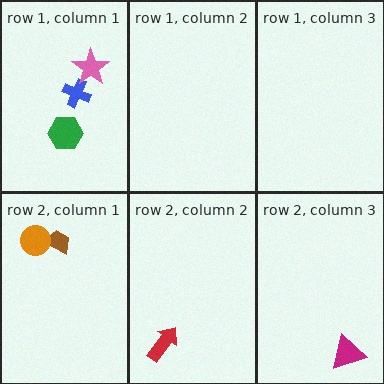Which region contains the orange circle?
The row 2, column 1 region.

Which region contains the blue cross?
The row 1, column 1 region.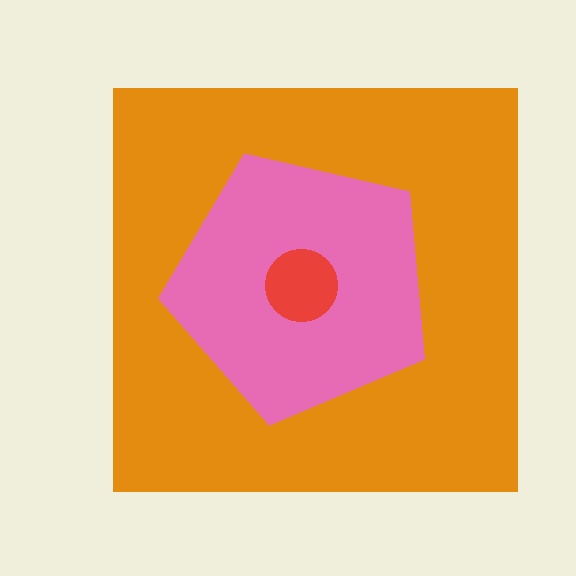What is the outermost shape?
The orange square.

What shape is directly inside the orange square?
The pink pentagon.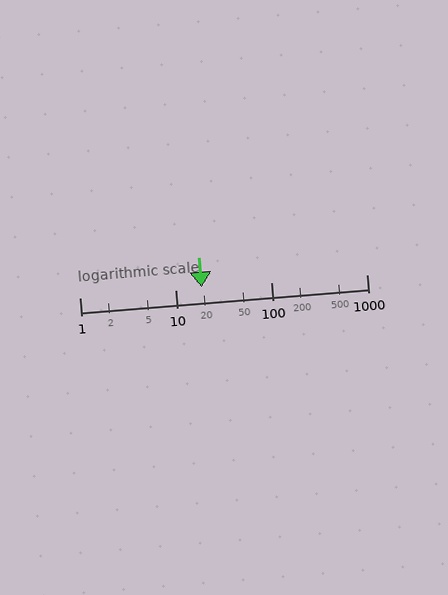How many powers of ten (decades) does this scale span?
The scale spans 3 decades, from 1 to 1000.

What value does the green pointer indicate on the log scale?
The pointer indicates approximately 19.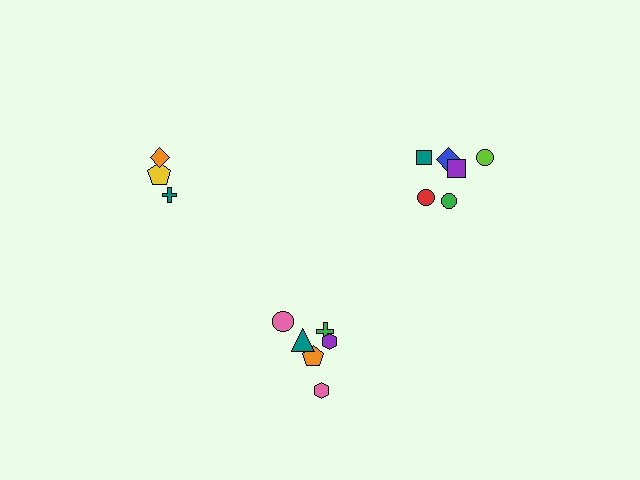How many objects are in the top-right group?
There are 6 objects.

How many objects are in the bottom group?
There are 6 objects.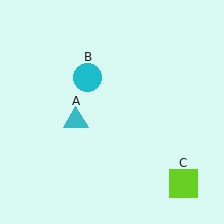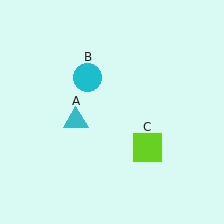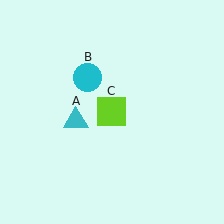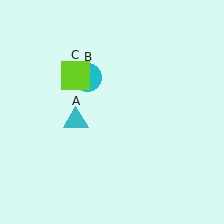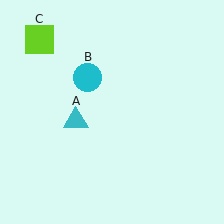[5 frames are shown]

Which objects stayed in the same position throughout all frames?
Cyan triangle (object A) and cyan circle (object B) remained stationary.